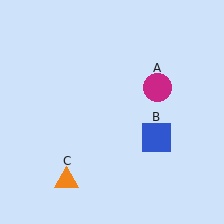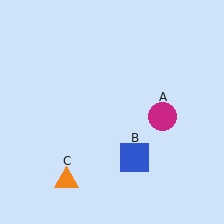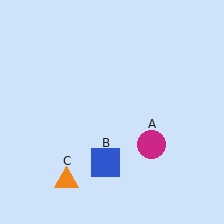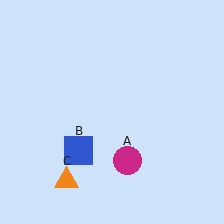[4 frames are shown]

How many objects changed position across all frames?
2 objects changed position: magenta circle (object A), blue square (object B).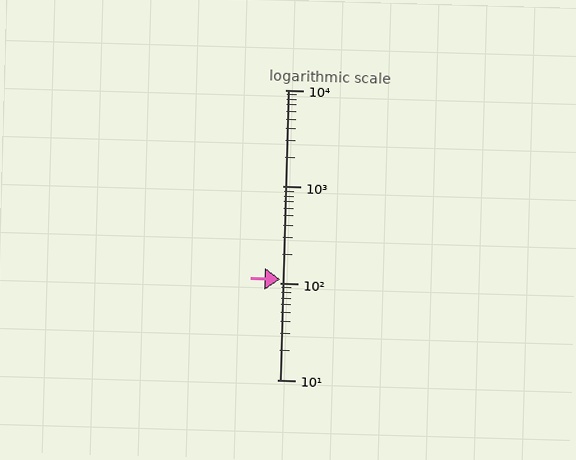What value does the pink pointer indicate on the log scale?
The pointer indicates approximately 110.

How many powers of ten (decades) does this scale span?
The scale spans 3 decades, from 10 to 10000.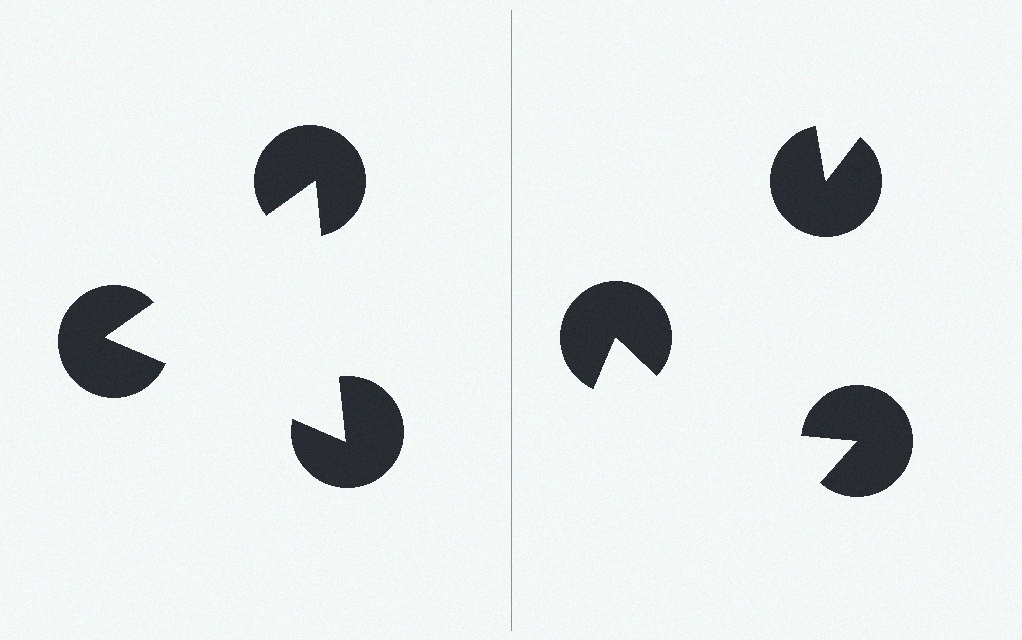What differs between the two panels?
The pac-man discs are positioned identically on both sides; only the wedge orientations differ. On the left they align to a triangle; on the right they are misaligned.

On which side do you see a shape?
An illusory triangle appears on the left side. On the right side the wedge cuts are rotated, so no coherent shape forms.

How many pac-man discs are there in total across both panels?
6 — 3 on each side.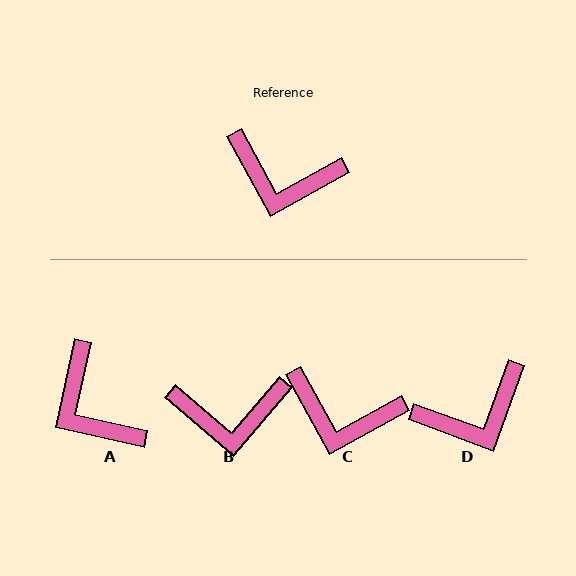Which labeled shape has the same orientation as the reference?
C.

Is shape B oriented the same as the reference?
No, it is off by about 21 degrees.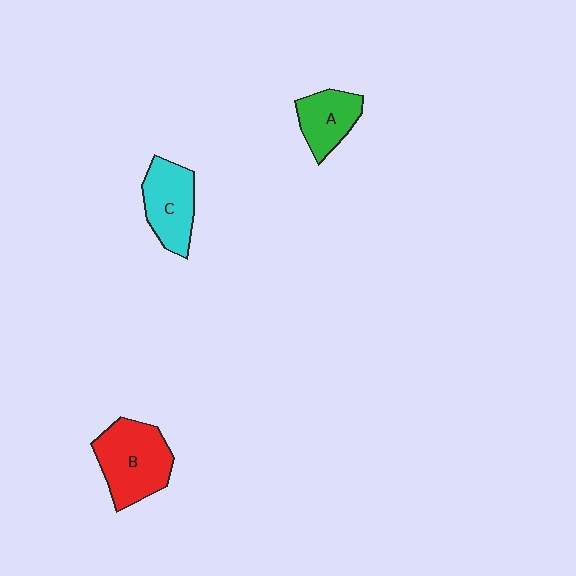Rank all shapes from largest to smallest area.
From largest to smallest: B (red), C (cyan), A (green).